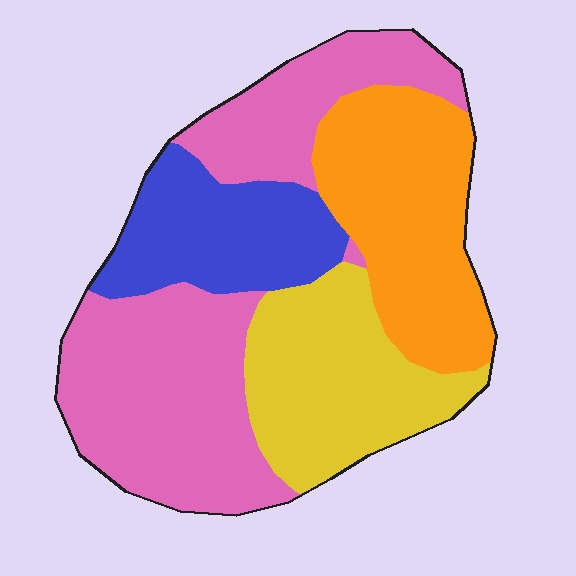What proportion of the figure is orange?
Orange takes up less than a quarter of the figure.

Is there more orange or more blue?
Orange.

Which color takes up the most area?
Pink, at roughly 40%.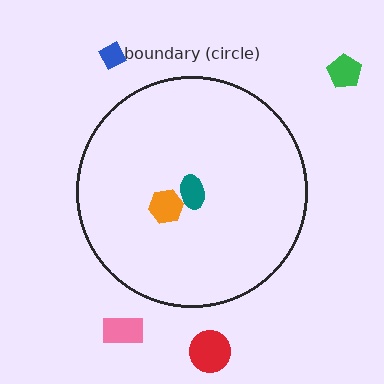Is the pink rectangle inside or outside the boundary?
Outside.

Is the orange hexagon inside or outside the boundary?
Inside.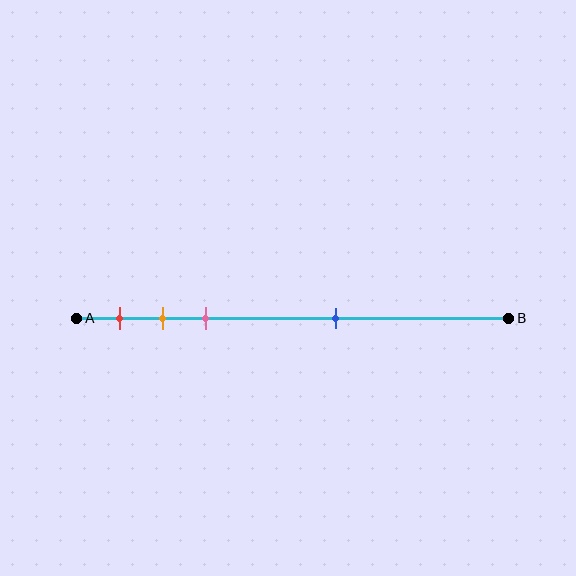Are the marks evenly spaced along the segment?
No, the marks are not evenly spaced.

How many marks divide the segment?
There are 4 marks dividing the segment.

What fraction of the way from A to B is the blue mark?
The blue mark is approximately 60% (0.6) of the way from A to B.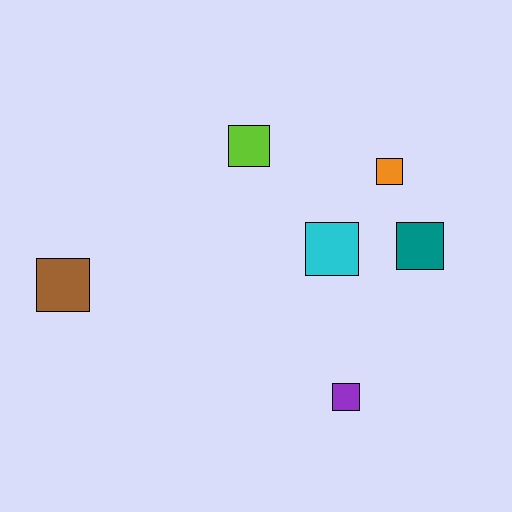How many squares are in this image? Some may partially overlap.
There are 6 squares.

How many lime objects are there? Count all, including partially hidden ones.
There is 1 lime object.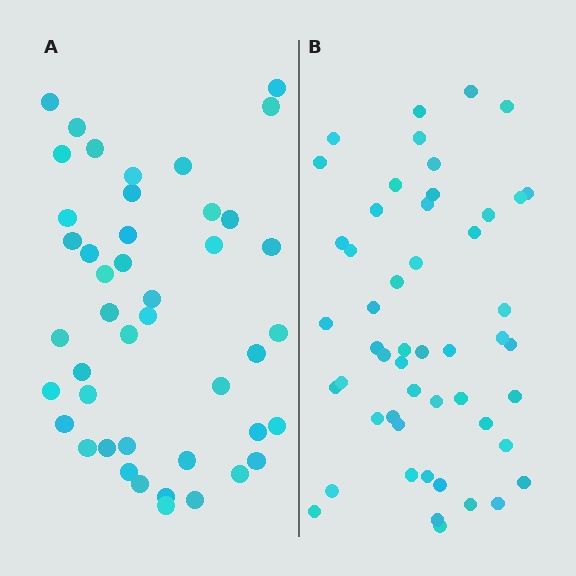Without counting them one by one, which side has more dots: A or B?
Region B (the right region) has more dots.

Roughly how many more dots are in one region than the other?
Region B has roughly 8 or so more dots than region A.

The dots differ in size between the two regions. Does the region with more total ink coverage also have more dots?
No. Region A has more total ink coverage because its dots are larger, but region B actually contains more individual dots. Total area can be misleading — the number of items is what matters here.